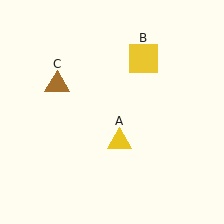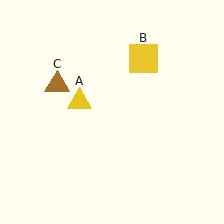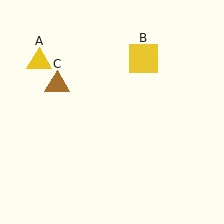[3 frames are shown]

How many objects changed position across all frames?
1 object changed position: yellow triangle (object A).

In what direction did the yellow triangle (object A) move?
The yellow triangle (object A) moved up and to the left.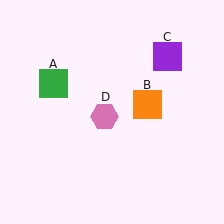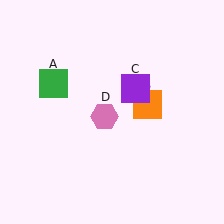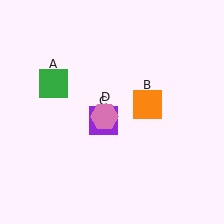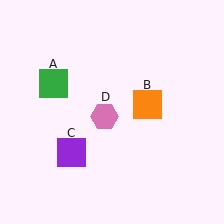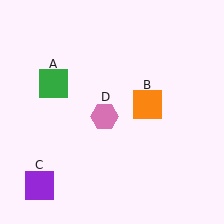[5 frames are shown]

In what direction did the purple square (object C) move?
The purple square (object C) moved down and to the left.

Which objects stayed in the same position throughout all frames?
Green square (object A) and orange square (object B) and pink hexagon (object D) remained stationary.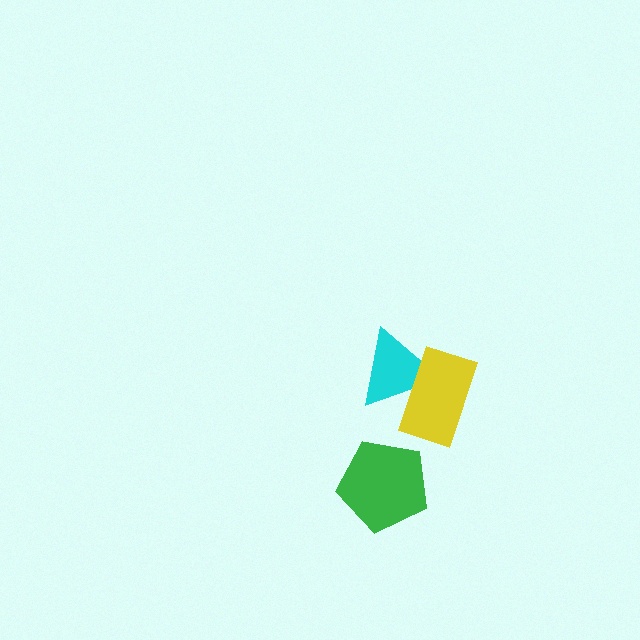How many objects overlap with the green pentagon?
0 objects overlap with the green pentagon.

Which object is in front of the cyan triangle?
The yellow rectangle is in front of the cyan triangle.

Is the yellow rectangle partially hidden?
No, no other shape covers it.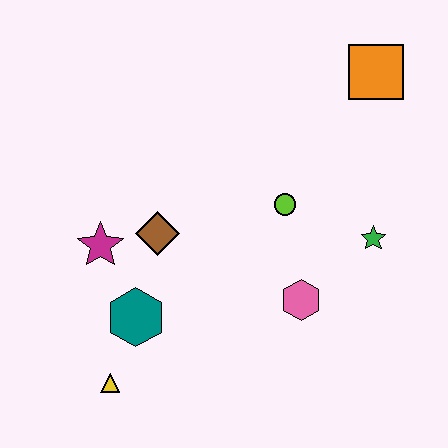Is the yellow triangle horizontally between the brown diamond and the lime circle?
No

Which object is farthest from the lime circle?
The yellow triangle is farthest from the lime circle.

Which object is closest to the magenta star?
The brown diamond is closest to the magenta star.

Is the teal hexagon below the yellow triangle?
No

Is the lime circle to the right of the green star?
No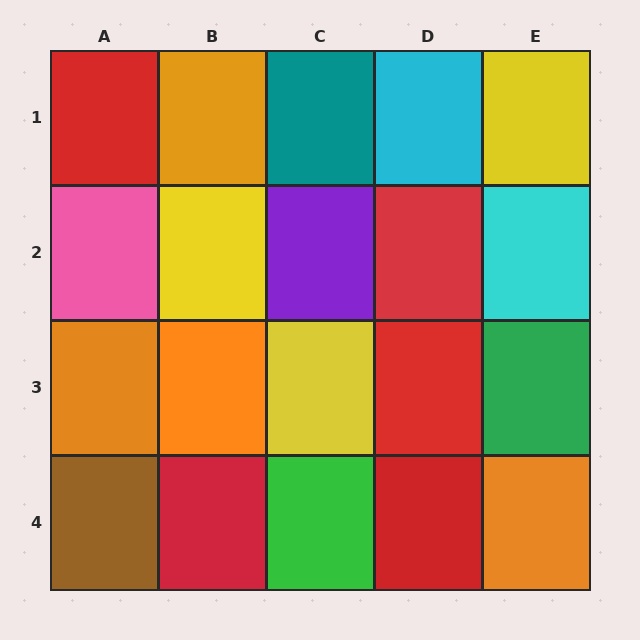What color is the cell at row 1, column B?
Orange.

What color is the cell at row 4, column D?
Red.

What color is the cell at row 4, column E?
Orange.